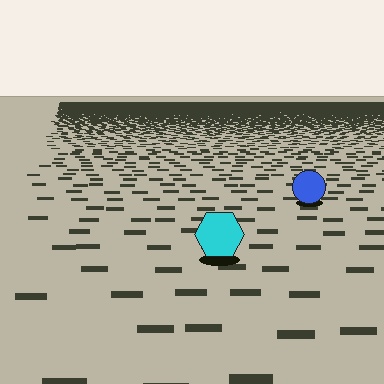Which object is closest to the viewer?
The cyan hexagon is closest. The texture marks near it are larger and more spread out.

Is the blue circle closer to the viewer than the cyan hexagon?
No. The cyan hexagon is closer — you can tell from the texture gradient: the ground texture is coarser near it.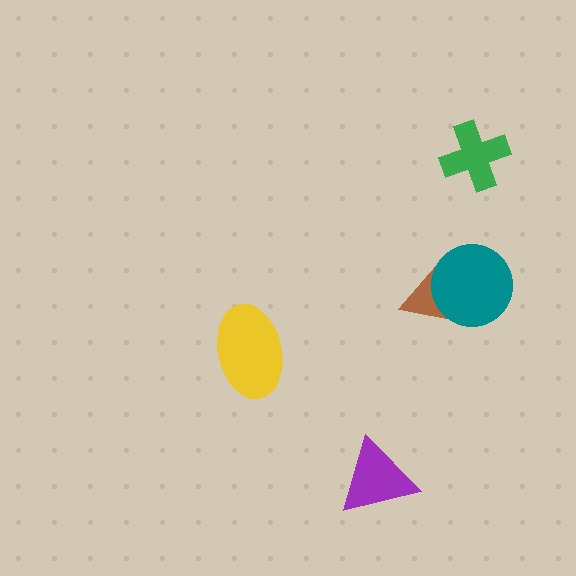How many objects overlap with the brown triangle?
1 object overlaps with the brown triangle.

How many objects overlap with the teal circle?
1 object overlaps with the teal circle.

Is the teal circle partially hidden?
No, no other shape covers it.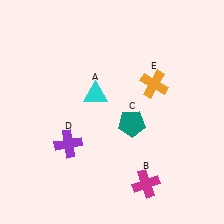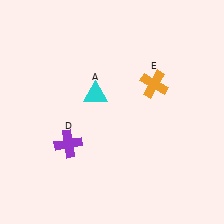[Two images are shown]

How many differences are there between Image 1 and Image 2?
There are 2 differences between the two images.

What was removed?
The teal pentagon (C), the magenta cross (B) were removed in Image 2.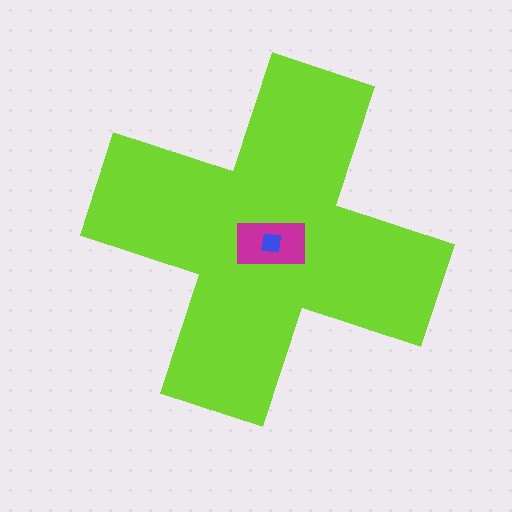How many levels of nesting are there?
3.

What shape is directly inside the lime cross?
The magenta rectangle.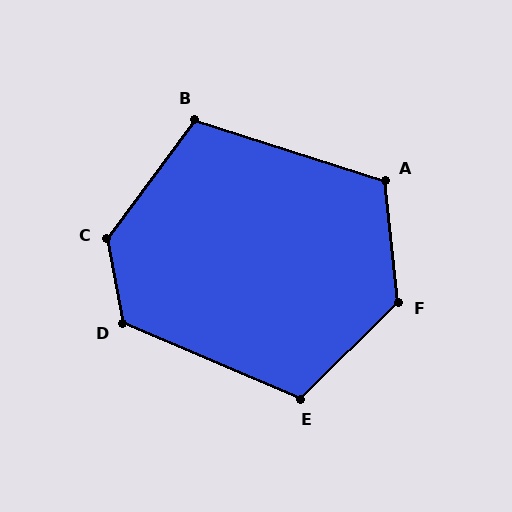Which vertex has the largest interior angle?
C, at approximately 134 degrees.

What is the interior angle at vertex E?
Approximately 112 degrees (obtuse).